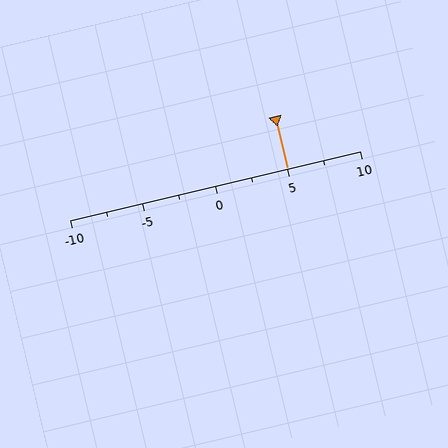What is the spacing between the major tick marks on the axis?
The major ticks are spaced 5 apart.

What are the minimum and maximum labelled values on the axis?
The axis runs from -10 to 10.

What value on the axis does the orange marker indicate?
The marker indicates approximately 5.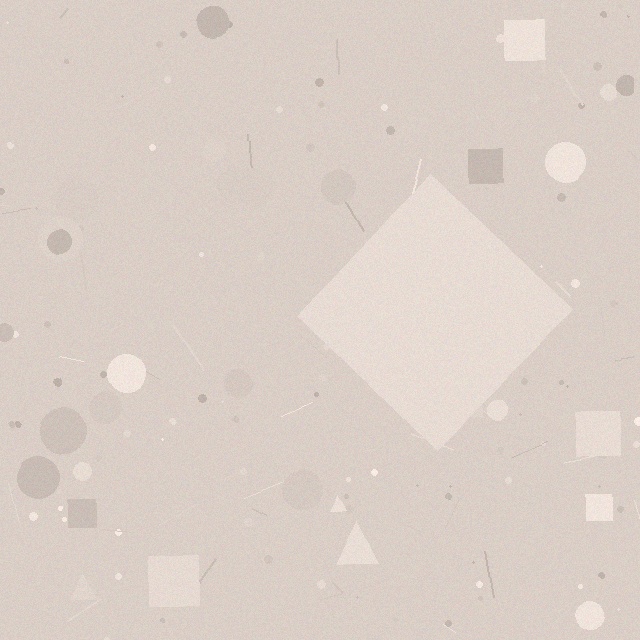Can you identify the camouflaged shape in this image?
The camouflaged shape is a diamond.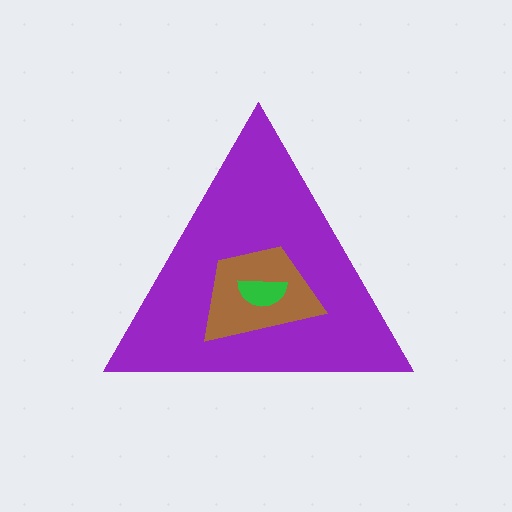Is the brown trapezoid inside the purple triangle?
Yes.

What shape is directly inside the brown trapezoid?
The green semicircle.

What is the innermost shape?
The green semicircle.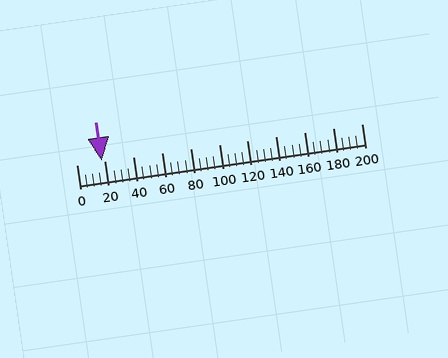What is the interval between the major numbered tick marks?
The major tick marks are spaced 20 units apart.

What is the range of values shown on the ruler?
The ruler shows values from 0 to 200.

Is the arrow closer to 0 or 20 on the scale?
The arrow is closer to 20.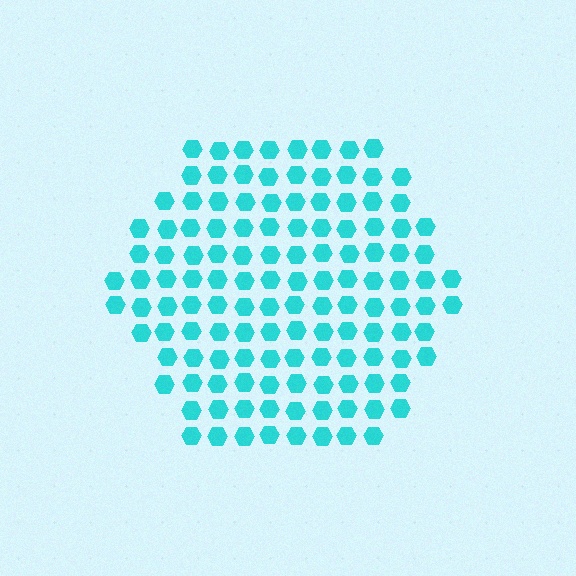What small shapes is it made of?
It is made of small hexagons.